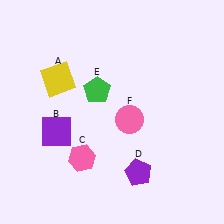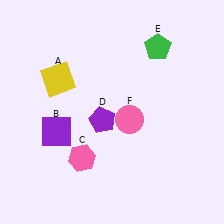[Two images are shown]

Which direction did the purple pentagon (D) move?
The purple pentagon (D) moved up.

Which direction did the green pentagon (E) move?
The green pentagon (E) moved right.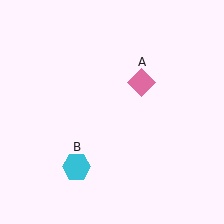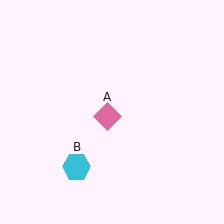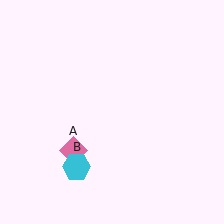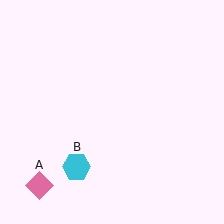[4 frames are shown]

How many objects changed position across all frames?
1 object changed position: pink diamond (object A).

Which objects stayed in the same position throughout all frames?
Cyan hexagon (object B) remained stationary.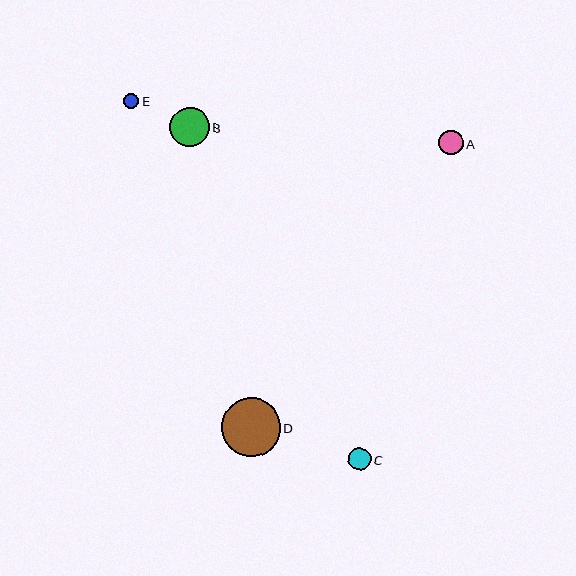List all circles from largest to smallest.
From largest to smallest: D, B, A, C, E.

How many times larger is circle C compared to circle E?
Circle C is approximately 1.5 times the size of circle E.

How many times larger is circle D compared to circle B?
Circle D is approximately 1.5 times the size of circle B.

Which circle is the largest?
Circle D is the largest with a size of approximately 59 pixels.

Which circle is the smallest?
Circle E is the smallest with a size of approximately 15 pixels.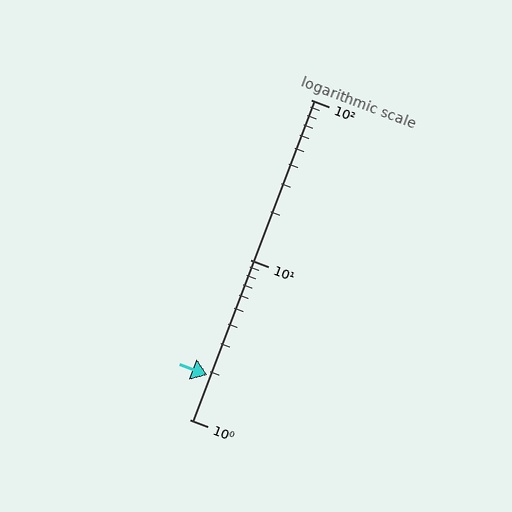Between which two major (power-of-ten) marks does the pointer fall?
The pointer is between 1 and 10.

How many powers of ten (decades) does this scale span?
The scale spans 2 decades, from 1 to 100.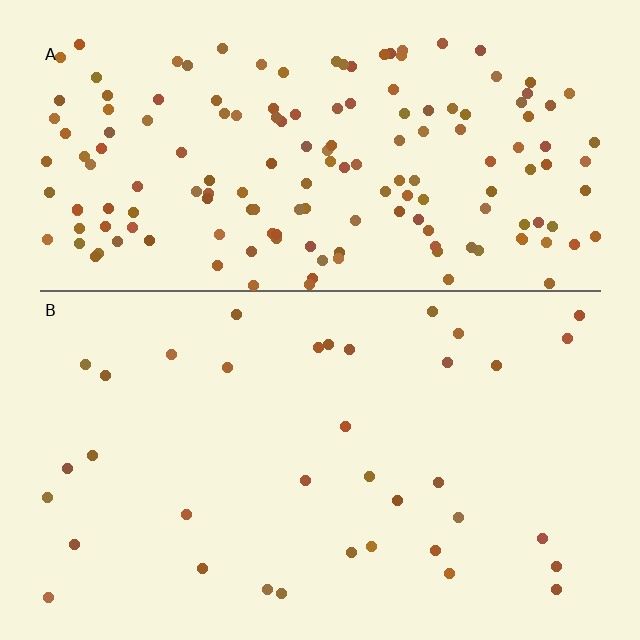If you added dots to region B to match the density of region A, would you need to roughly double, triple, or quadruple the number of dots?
Approximately quadruple.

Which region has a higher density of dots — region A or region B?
A (the top).